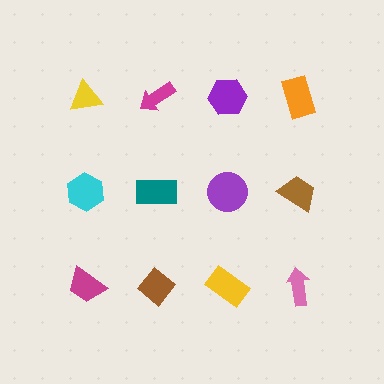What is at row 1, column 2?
A magenta arrow.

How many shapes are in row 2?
4 shapes.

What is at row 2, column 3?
A purple circle.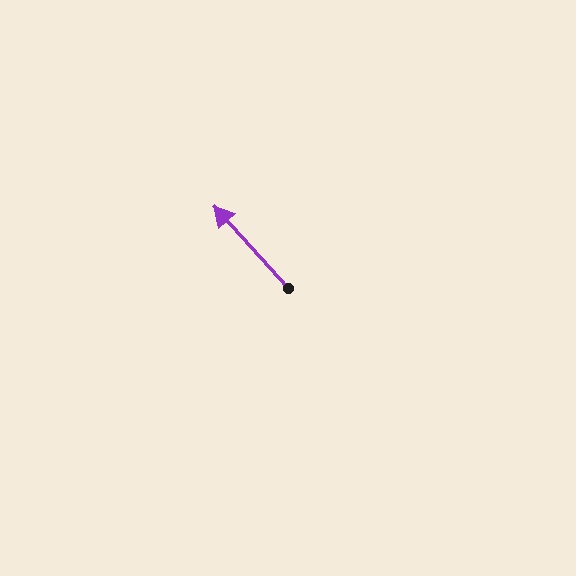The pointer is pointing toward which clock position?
Roughly 11 o'clock.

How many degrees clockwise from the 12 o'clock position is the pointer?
Approximately 318 degrees.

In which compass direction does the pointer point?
Northwest.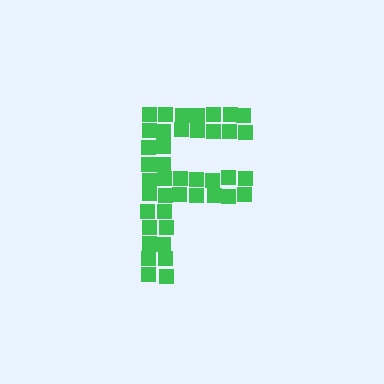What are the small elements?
The small elements are squares.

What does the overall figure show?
The overall figure shows the letter F.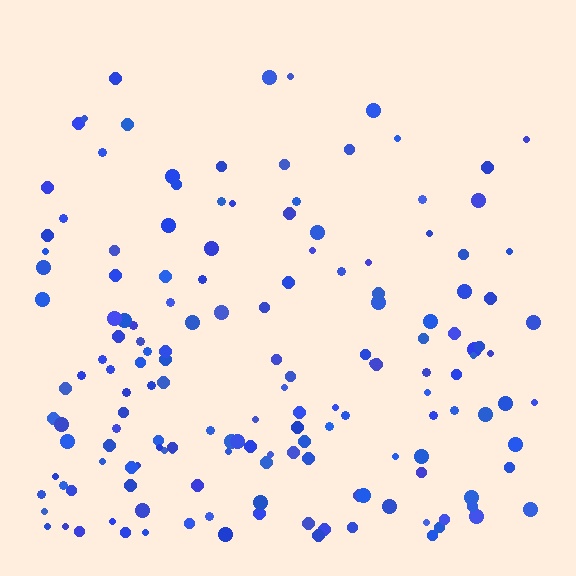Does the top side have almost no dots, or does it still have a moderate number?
Still a moderate number, just noticeably fewer than the bottom.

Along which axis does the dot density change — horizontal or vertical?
Vertical.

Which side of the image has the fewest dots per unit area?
The top.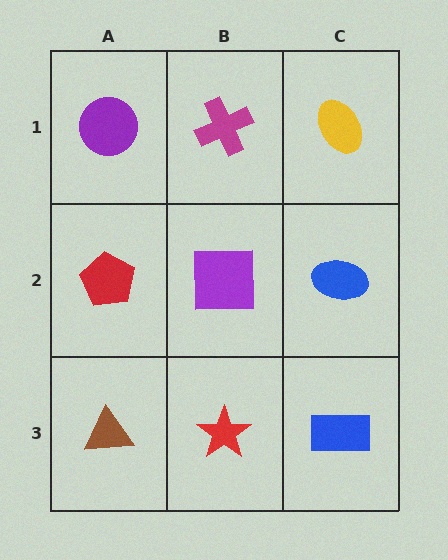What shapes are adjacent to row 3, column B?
A purple square (row 2, column B), a brown triangle (row 3, column A), a blue rectangle (row 3, column C).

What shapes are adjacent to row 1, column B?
A purple square (row 2, column B), a purple circle (row 1, column A), a yellow ellipse (row 1, column C).